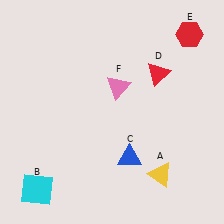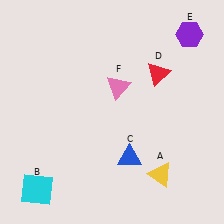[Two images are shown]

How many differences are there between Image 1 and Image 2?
There is 1 difference between the two images.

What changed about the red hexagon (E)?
In Image 1, E is red. In Image 2, it changed to purple.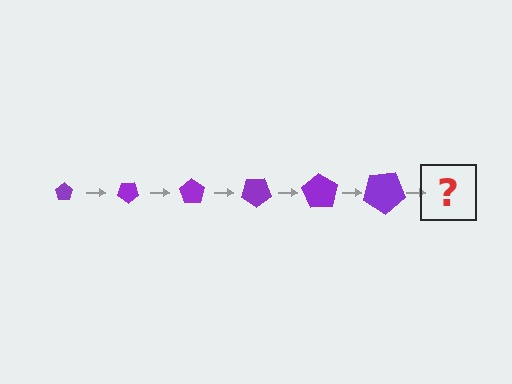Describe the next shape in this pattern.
It should be a pentagon, larger than the previous one and rotated 210 degrees from the start.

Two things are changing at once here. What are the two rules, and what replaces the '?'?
The two rules are that the pentagon grows larger each step and it rotates 35 degrees each step. The '?' should be a pentagon, larger than the previous one and rotated 210 degrees from the start.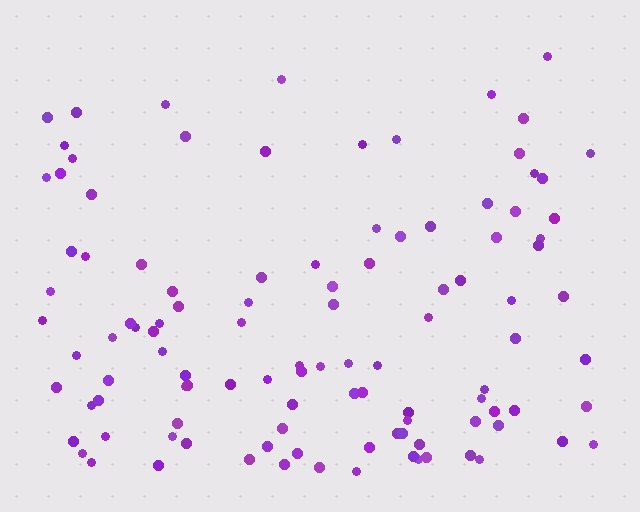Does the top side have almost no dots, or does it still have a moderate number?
Still a moderate number, just noticeably fewer than the bottom.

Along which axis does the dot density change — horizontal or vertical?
Vertical.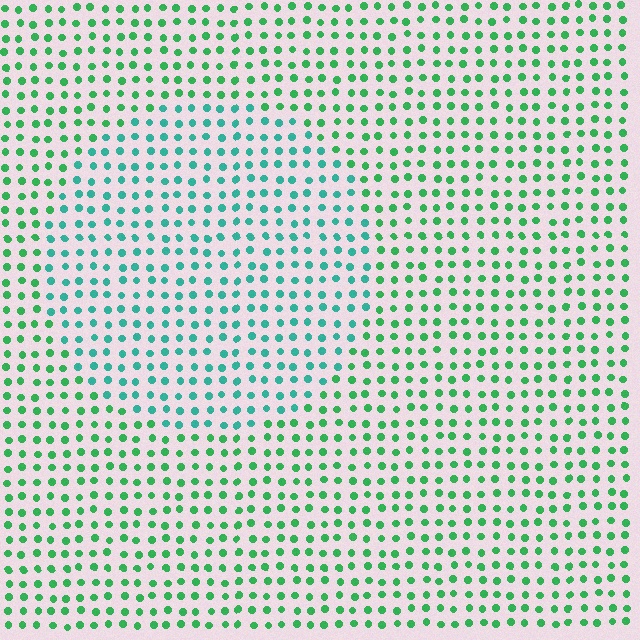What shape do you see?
I see a circle.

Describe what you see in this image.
The image is filled with small green elements in a uniform arrangement. A circle-shaped region is visible where the elements are tinted to a slightly different hue, forming a subtle color boundary.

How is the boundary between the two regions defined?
The boundary is defined purely by a slight shift in hue (about 33 degrees). Spacing, size, and orientation are identical on both sides.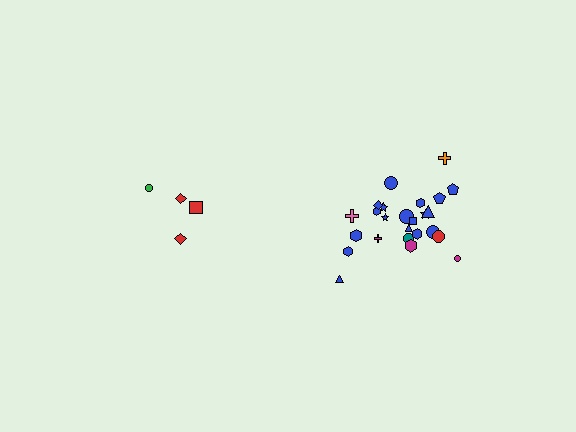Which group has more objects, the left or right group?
The right group.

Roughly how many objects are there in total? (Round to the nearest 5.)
Roughly 30 objects in total.